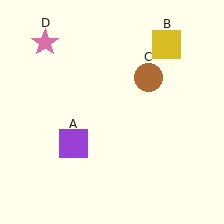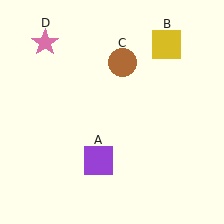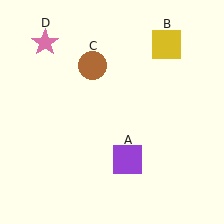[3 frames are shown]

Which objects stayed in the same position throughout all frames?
Yellow square (object B) and pink star (object D) remained stationary.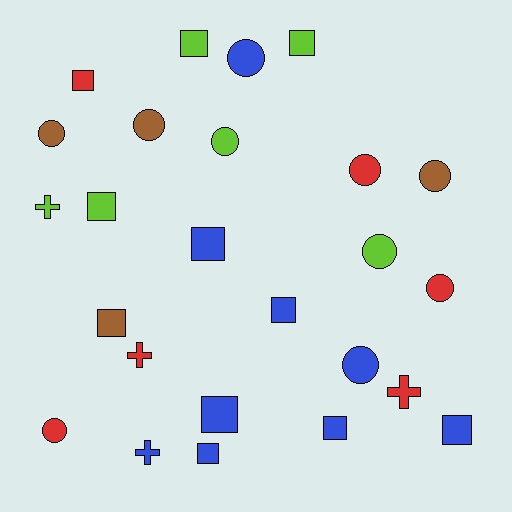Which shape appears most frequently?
Square, with 11 objects.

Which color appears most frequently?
Blue, with 9 objects.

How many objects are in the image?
There are 25 objects.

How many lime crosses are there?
There is 1 lime cross.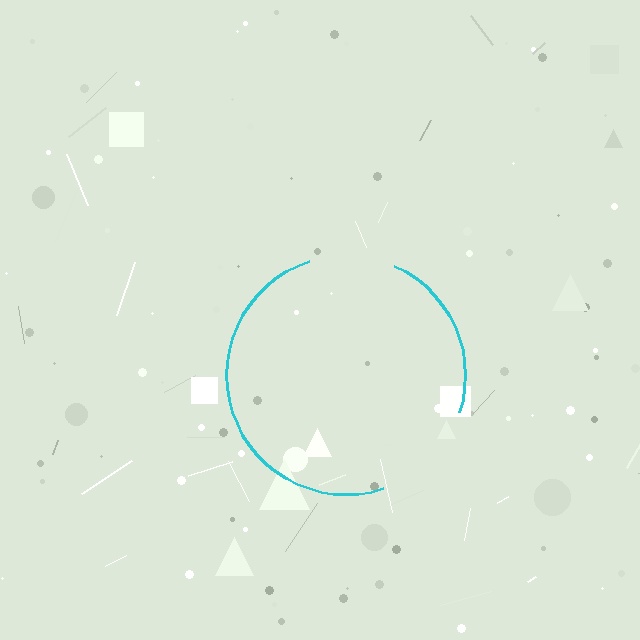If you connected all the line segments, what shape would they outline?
They would outline a circle.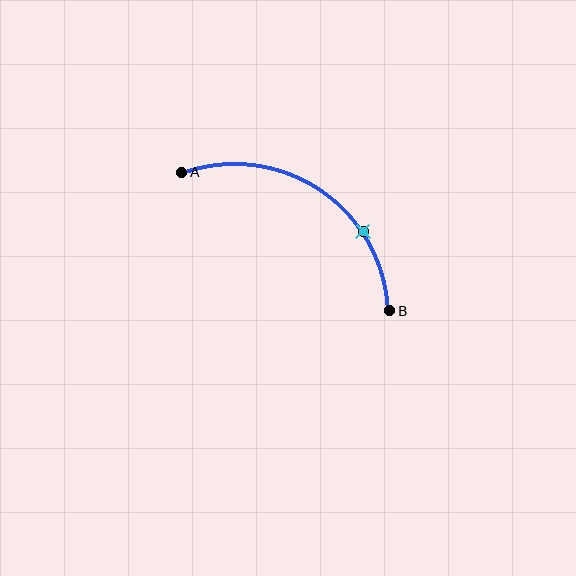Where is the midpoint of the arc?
The arc midpoint is the point on the curve farthest from the straight line joining A and B. It sits above that line.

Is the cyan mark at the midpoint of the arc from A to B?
No. The cyan mark lies on the arc but is closer to endpoint B. The arc midpoint would be at the point on the curve equidistant along the arc from both A and B.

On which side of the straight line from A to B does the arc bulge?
The arc bulges above the straight line connecting A and B.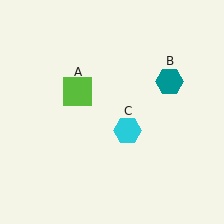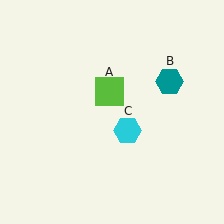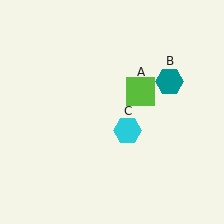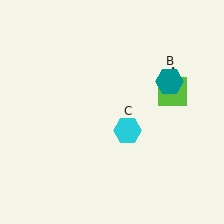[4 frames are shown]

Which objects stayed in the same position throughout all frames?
Teal hexagon (object B) and cyan hexagon (object C) remained stationary.